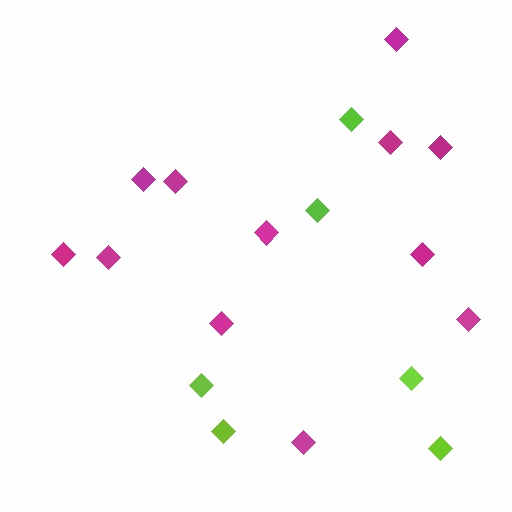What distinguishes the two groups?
There are 2 groups: one group of magenta diamonds (12) and one group of lime diamonds (6).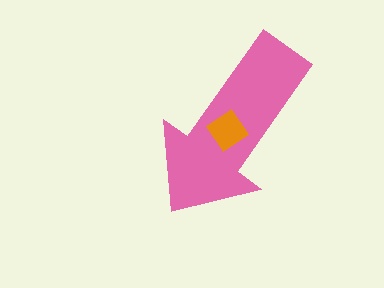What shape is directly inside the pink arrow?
The orange diamond.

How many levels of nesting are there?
2.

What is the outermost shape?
The pink arrow.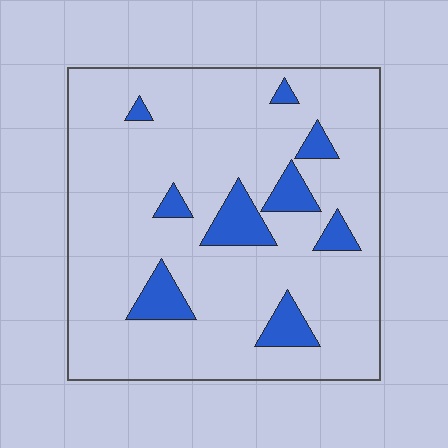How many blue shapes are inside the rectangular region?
9.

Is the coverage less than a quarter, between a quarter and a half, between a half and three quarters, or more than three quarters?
Less than a quarter.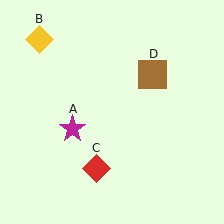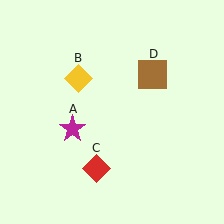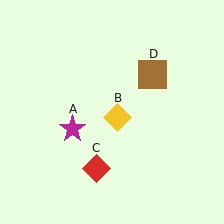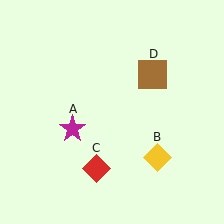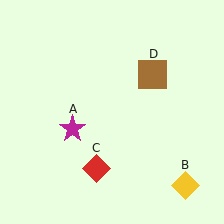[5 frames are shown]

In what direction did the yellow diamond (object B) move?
The yellow diamond (object B) moved down and to the right.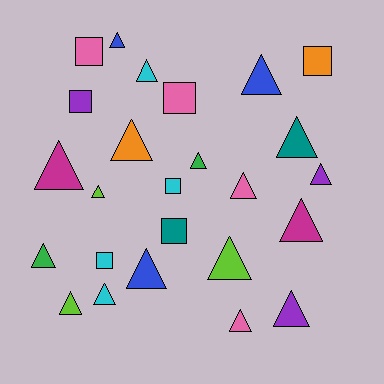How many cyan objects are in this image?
There are 4 cyan objects.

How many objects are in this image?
There are 25 objects.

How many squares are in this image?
There are 7 squares.